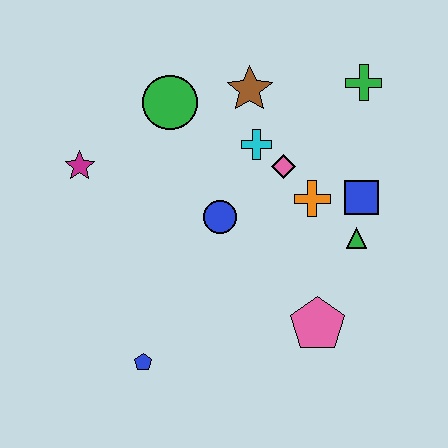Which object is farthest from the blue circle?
The green cross is farthest from the blue circle.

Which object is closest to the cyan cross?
The pink diamond is closest to the cyan cross.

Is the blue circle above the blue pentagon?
Yes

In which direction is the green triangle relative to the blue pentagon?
The green triangle is to the right of the blue pentagon.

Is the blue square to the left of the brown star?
No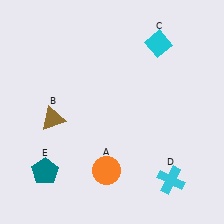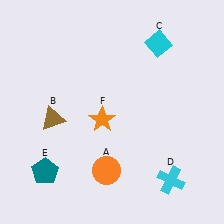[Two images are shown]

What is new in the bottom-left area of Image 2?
An orange star (F) was added in the bottom-left area of Image 2.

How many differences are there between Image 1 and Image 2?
There is 1 difference between the two images.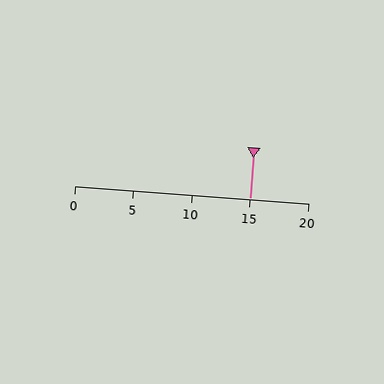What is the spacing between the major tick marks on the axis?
The major ticks are spaced 5 apart.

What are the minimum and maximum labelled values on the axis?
The axis runs from 0 to 20.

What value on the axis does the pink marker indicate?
The marker indicates approximately 15.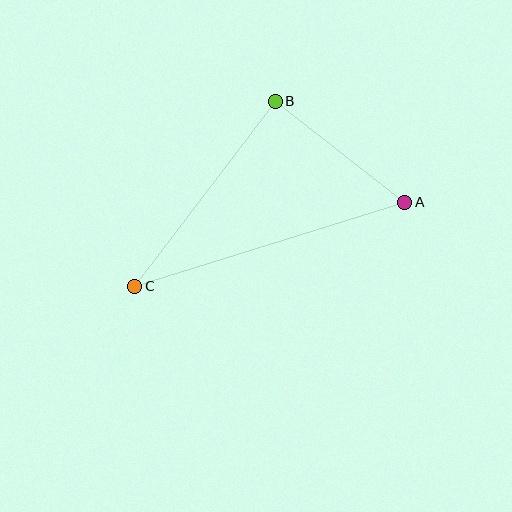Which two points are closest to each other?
Points A and B are closest to each other.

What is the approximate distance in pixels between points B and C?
The distance between B and C is approximately 232 pixels.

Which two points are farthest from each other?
Points A and C are farthest from each other.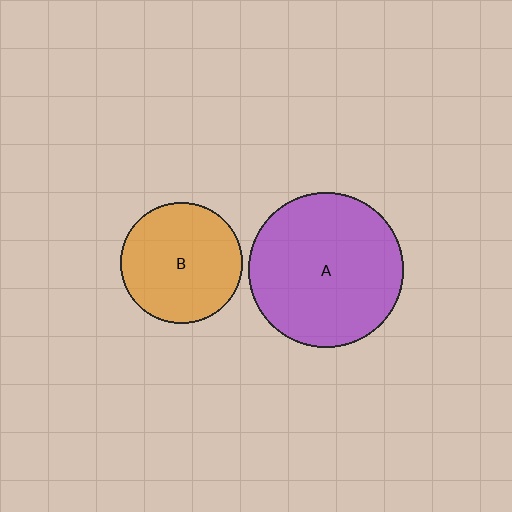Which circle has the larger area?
Circle A (purple).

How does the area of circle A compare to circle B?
Approximately 1.6 times.